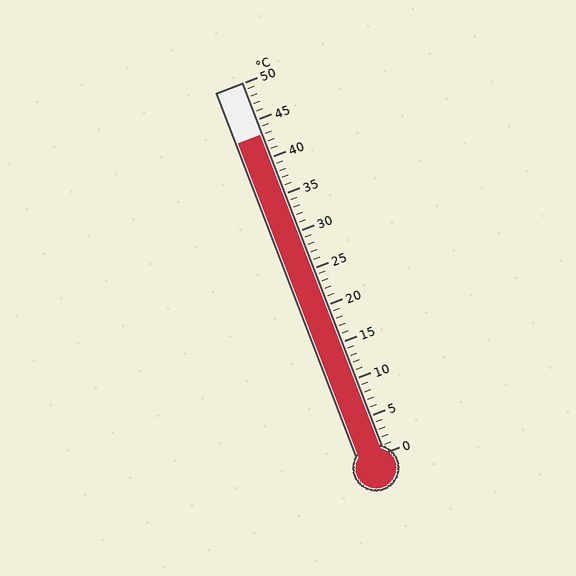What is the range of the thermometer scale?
The thermometer scale ranges from 0°C to 50°C.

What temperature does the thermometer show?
The thermometer shows approximately 43°C.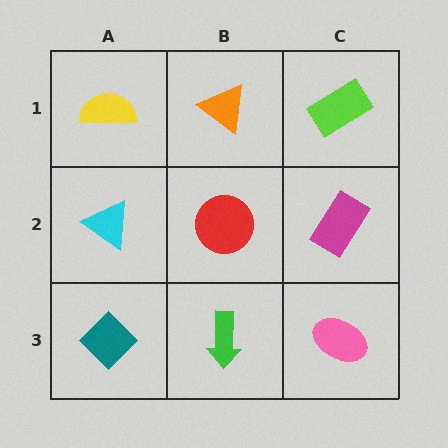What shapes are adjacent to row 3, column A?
A cyan triangle (row 2, column A), a green arrow (row 3, column B).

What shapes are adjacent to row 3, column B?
A red circle (row 2, column B), a teal diamond (row 3, column A), a pink ellipse (row 3, column C).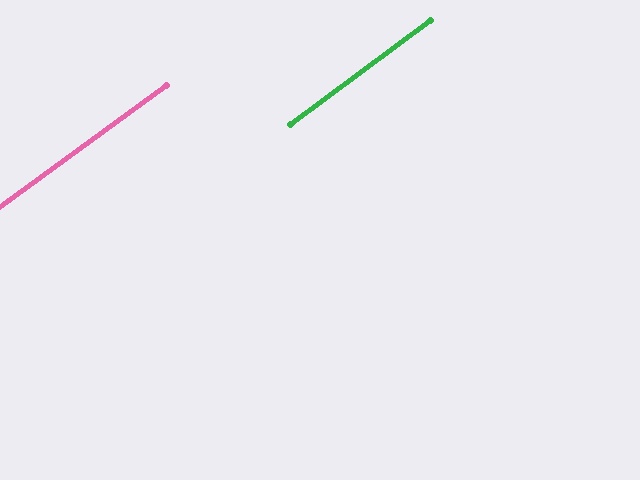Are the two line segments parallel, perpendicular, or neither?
Parallel — their directions differ by only 1.0°.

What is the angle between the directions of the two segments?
Approximately 1 degree.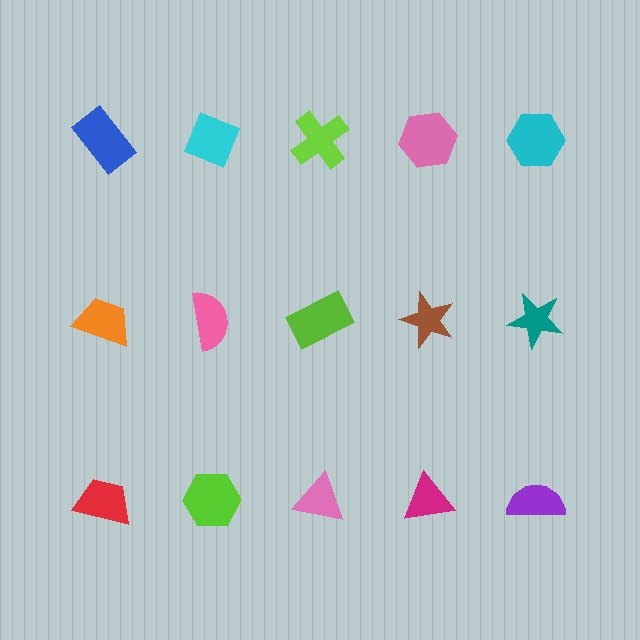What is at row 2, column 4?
A brown star.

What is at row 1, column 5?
A cyan hexagon.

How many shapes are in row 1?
5 shapes.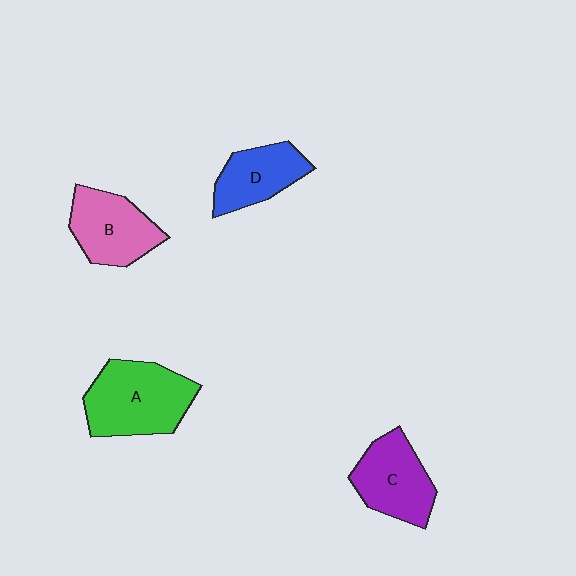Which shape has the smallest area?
Shape D (blue).